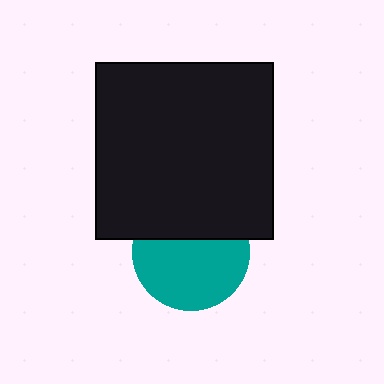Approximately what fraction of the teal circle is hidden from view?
Roughly 37% of the teal circle is hidden behind the black square.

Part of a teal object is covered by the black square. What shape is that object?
It is a circle.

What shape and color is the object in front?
The object in front is a black square.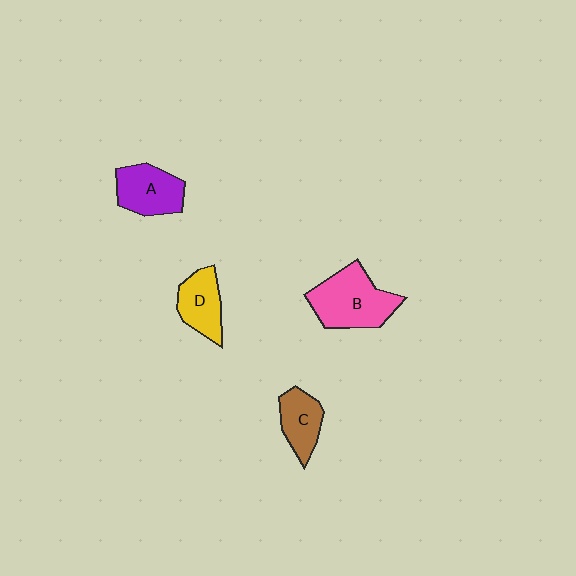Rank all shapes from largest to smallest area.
From largest to smallest: B (pink), A (purple), D (yellow), C (brown).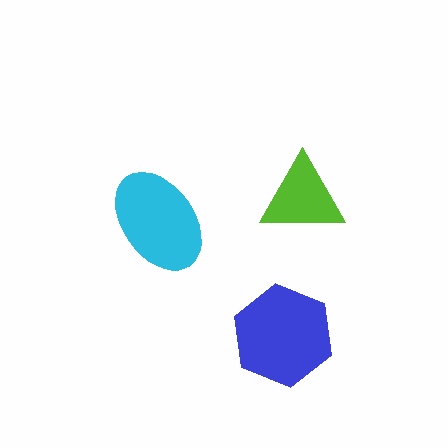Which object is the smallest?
The lime triangle.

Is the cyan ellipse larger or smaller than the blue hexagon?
Smaller.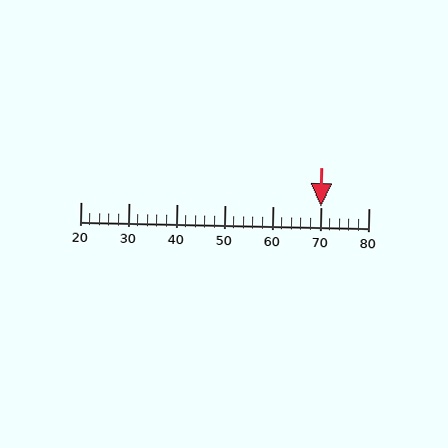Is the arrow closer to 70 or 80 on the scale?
The arrow is closer to 70.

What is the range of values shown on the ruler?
The ruler shows values from 20 to 80.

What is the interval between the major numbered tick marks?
The major tick marks are spaced 10 units apart.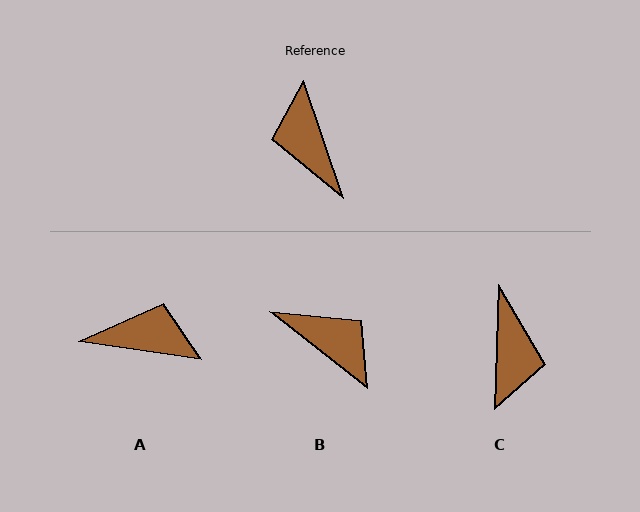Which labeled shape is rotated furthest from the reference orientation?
C, about 160 degrees away.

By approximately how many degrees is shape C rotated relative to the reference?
Approximately 160 degrees counter-clockwise.